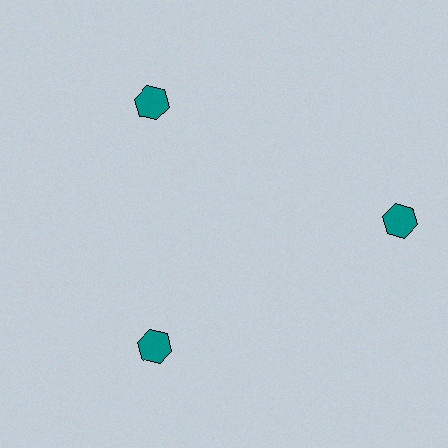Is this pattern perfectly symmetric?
No. The 3 teal hexagons are arranged in a ring, but one element near the 3 o'clock position is pushed outward from the center, breaking the 3-fold rotational symmetry.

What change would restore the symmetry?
The symmetry would be restored by moving it inward, back onto the ring so that all 3 hexagons sit at equal angles and equal distance from the center.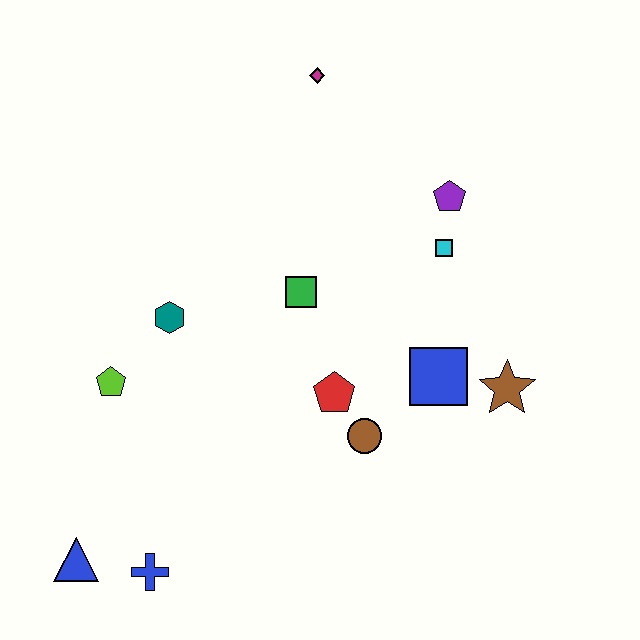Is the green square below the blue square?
No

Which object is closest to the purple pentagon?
The cyan square is closest to the purple pentagon.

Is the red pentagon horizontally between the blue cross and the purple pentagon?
Yes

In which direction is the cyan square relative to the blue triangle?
The cyan square is to the right of the blue triangle.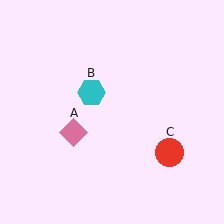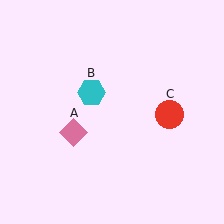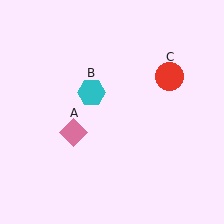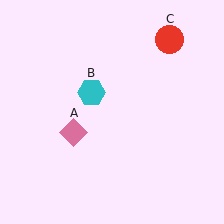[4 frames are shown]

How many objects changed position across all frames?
1 object changed position: red circle (object C).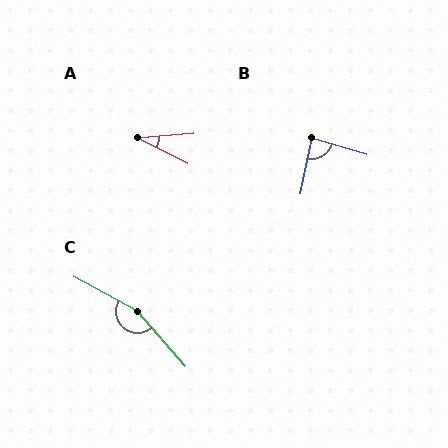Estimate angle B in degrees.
Approximately 85 degrees.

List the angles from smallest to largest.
A (31°), B (85°), C (159°).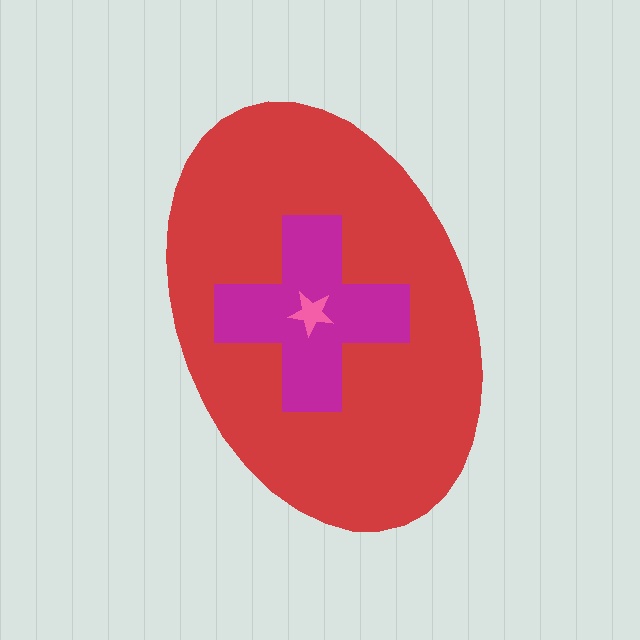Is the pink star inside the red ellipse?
Yes.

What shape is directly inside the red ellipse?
The magenta cross.